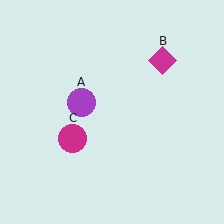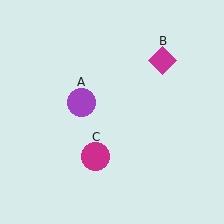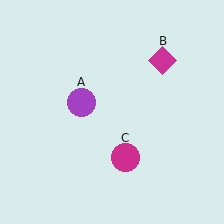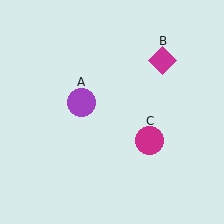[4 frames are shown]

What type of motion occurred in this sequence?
The magenta circle (object C) rotated counterclockwise around the center of the scene.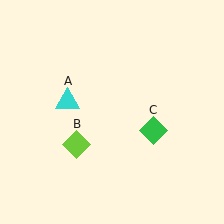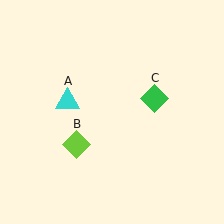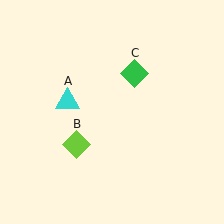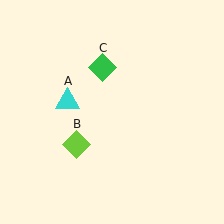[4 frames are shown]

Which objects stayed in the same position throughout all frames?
Cyan triangle (object A) and lime diamond (object B) remained stationary.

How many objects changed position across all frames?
1 object changed position: green diamond (object C).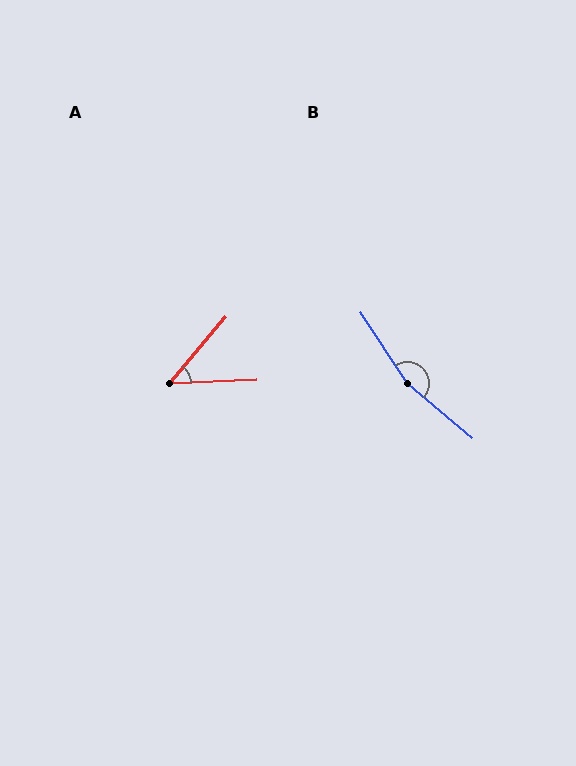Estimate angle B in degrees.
Approximately 164 degrees.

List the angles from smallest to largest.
A (47°), B (164°).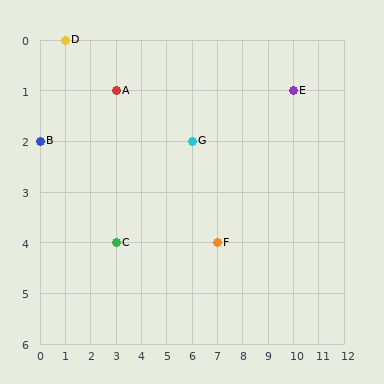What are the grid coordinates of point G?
Point G is at grid coordinates (6, 2).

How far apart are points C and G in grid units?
Points C and G are 3 columns and 2 rows apart (about 3.6 grid units diagonally).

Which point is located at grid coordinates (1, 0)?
Point D is at (1, 0).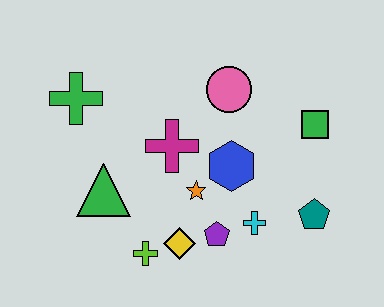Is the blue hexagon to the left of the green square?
Yes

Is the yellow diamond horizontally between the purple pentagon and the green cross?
Yes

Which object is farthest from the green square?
The green cross is farthest from the green square.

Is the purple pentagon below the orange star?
Yes